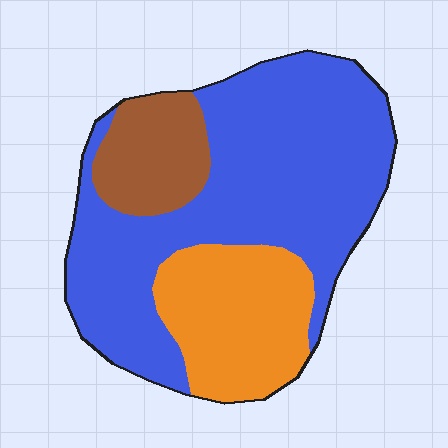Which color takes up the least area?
Brown, at roughly 15%.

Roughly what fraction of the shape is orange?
Orange takes up about one quarter (1/4) of the shape.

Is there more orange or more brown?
Orange.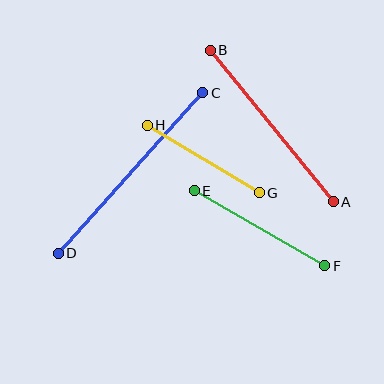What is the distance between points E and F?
The distance is approximately 151 pixels.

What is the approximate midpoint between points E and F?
The midpoint is at approximately (260, 228) pixels.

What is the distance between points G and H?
The distance is approximately 131 pixels.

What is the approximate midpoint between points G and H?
The midpoint is at approximately (203, 159) pixels.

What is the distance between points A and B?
The distance is approximately 195 pixels.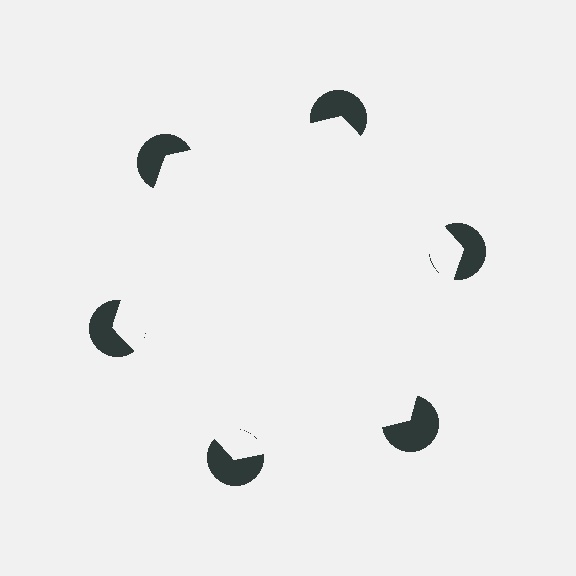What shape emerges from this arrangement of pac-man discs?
An illusory hexagon — its edges are inferred from the aligned wedge cuts in the pac-man discs, not physically drawn.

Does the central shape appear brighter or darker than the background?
It typically appears slightly brighter than the background, even though no actual brightness change is drawn.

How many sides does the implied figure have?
6 sides.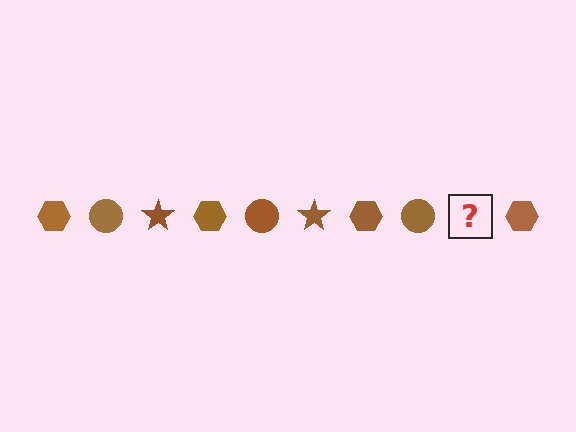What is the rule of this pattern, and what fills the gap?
The rule is that the pattern cycles through hexagon, circle, star shapes in brown. The gap should be filled with a brown star.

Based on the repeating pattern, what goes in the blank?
The blank should be a brown star.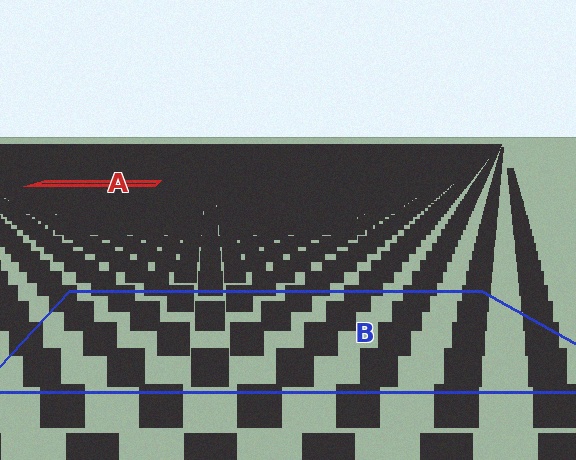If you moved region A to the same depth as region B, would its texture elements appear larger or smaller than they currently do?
They would appear larger. At a closer depth, the same texture elements are projected at a bigger on-screen size.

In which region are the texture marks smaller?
The texture marks are smaller in region A, because it is farther away.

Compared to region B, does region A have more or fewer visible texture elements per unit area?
Region A has more texture elements per unit area — they are packed more densely because it is farther away.